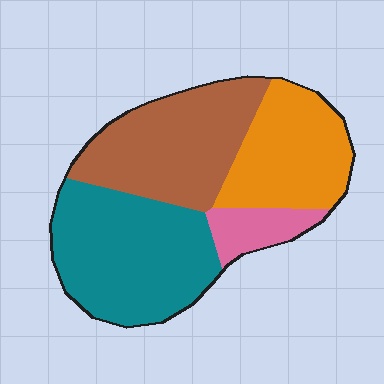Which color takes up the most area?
Teal, at roughly 35%.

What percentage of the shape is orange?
Orange takes up between a sixth and a third of the shape.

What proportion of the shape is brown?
Brown covers 31% of the shape.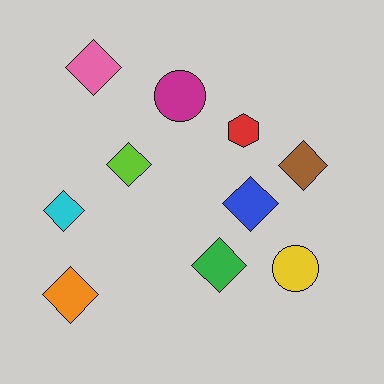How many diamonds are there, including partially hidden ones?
There are 7 diamonds.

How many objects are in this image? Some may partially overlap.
There are 10 objects.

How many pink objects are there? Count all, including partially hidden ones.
There is 1 pink object.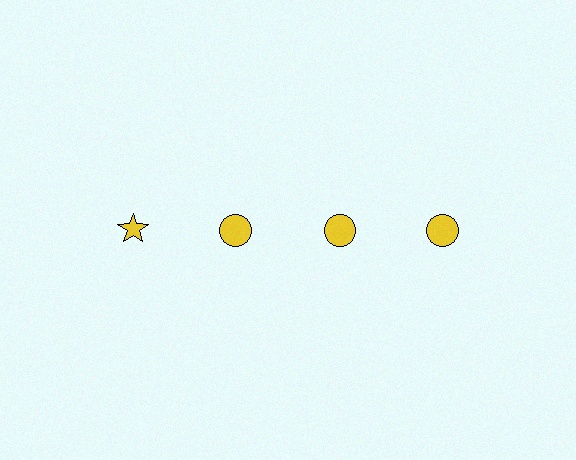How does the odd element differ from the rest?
It has a different shape: star instead of circle.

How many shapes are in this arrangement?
There are 4 shapes arranged in a grid pattern.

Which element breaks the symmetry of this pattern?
The yellow star in the top row, leftmost column breaks the symmetry. All other shapes are yellow circles.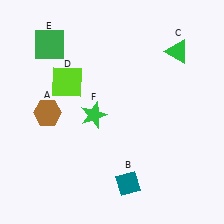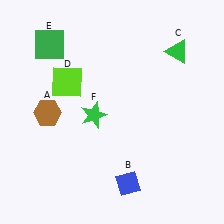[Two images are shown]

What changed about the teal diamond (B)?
In Image 1, B is teal. In Image 2, it changed to blue.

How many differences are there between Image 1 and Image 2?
There is 1 difference between the two images.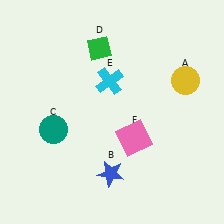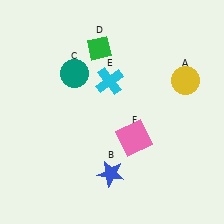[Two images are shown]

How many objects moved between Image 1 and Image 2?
1 object moved between the two images.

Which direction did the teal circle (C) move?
The teal circle (C) moved up.